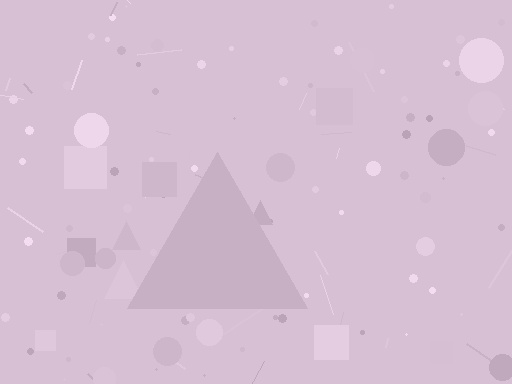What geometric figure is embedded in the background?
A triangle is embedded in the background.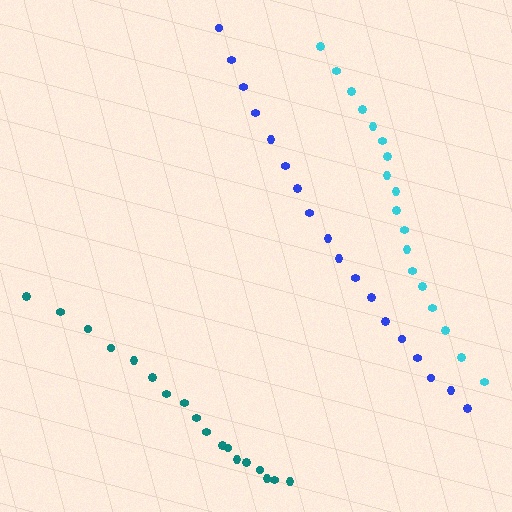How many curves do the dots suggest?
There are 3 distinct paths.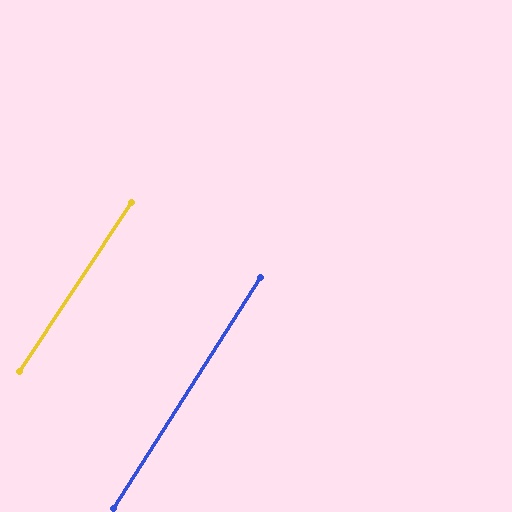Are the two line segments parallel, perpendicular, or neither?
Parallel — their directions differ by only 1.1°.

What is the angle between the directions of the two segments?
Approximately 1 degree.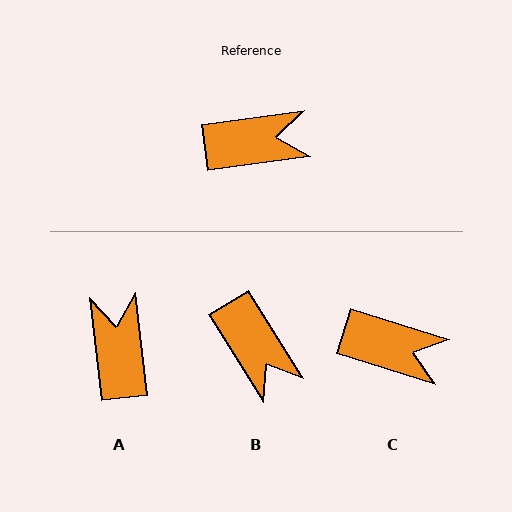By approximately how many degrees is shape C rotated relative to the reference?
Approximately 25 degrees clockwise.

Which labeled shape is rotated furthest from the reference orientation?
A, about 89 degrees away.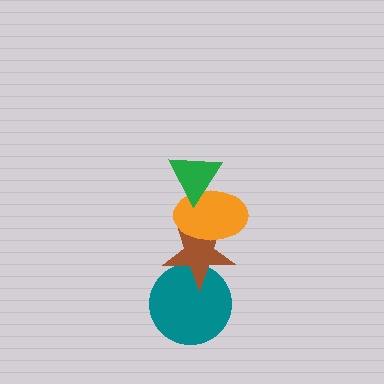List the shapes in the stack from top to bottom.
From top to bottom: the green triangle, the orange ellipse, the brown star, the teal circle.